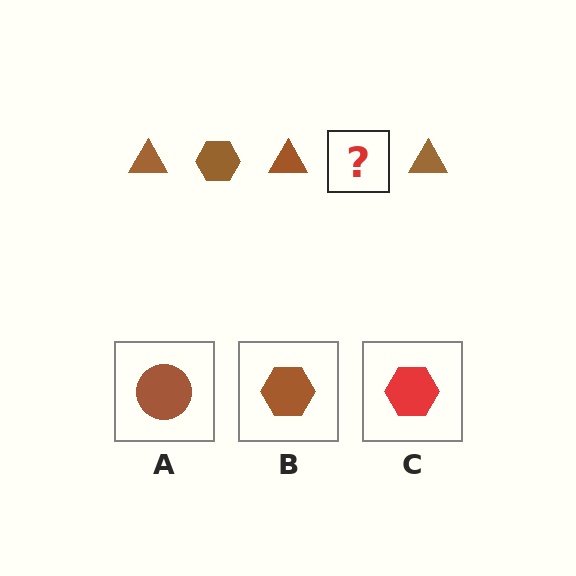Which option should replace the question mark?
Option B.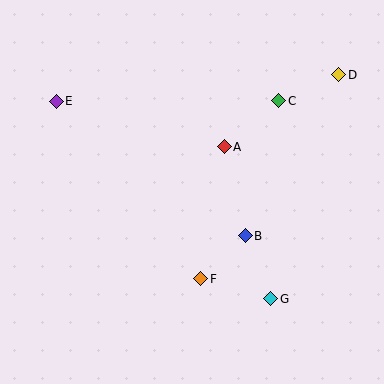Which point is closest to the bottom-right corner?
Point G is closest to the bottom-right corner.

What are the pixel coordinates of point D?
Point D is at (339, 75).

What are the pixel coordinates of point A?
Point A is at (224, 147).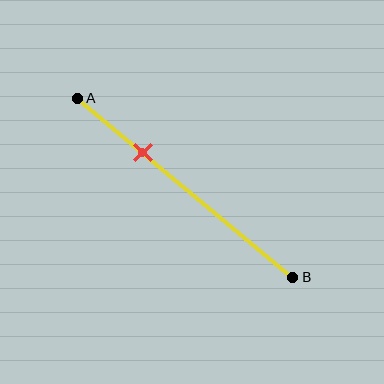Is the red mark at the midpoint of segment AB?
No, the mark is at about 30% from A, not at the 50% midpoint.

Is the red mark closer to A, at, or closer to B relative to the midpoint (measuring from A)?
The red mark is closer to point A than the midpoint of segment AB.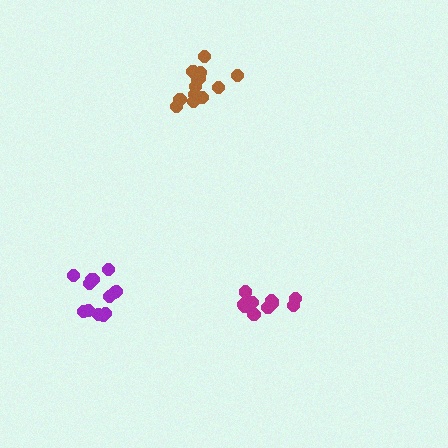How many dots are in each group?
Group 1: 13 dots, Group 2: 11 dots, Group 3: 13 dots (37 total).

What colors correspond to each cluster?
The clusters are colored: brown, magenta, purple.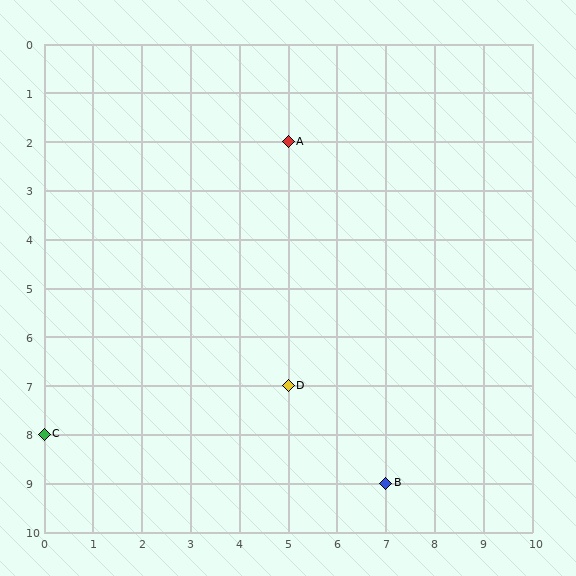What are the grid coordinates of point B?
Point B is at grid coordinates (7, 9).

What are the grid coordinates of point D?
Point D is at grid coordinates (5, 7).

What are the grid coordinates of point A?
Point A is at grid coordinates (5, 2).